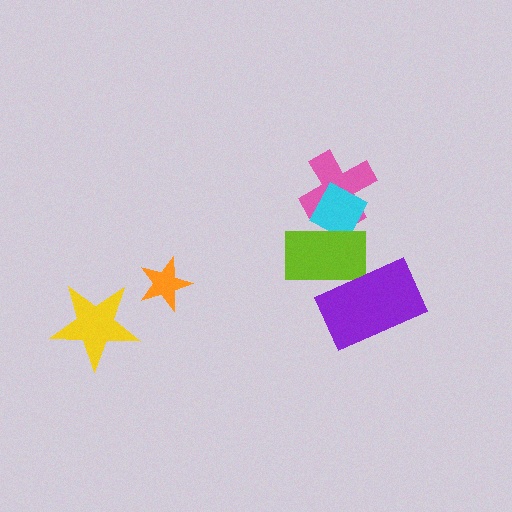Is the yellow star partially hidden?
No, no other shape covers it.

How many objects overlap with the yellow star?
0 objects overlap with the yellow star.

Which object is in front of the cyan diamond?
The lime rectangle is in front of the cyan diamond.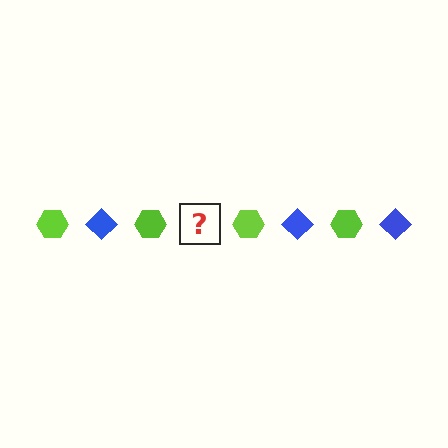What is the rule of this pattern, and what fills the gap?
The rule is that the pattern alternates between lime hexagon and blue diamond. The gap should be filled with a blue diamond.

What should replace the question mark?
The question mark should be replaced with a blue diamond.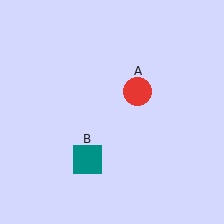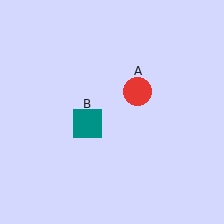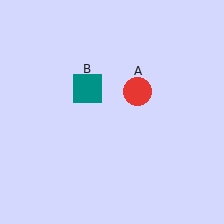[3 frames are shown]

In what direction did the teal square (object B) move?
The teal square (object B) moved up.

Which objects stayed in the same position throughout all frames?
Red circle (object A) remained stationary.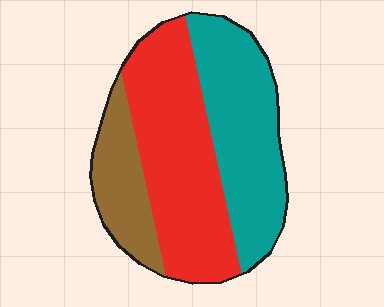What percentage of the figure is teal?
Teal covers roughly 35% of the figure.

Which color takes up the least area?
Brown, at roughly 20%.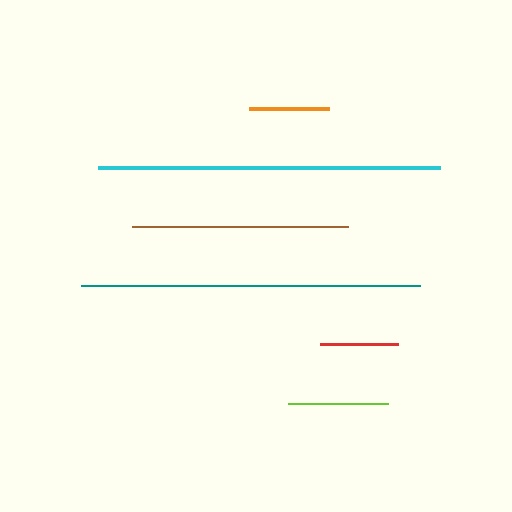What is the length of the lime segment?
The lime segment is approximately 100 pixels long.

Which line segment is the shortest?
The red line is the shortest at approximately 78 pixels.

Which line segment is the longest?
The cyan line is the longest at approximately 342 pixels.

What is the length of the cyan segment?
The cyan segment is approximately 342 pixels long.